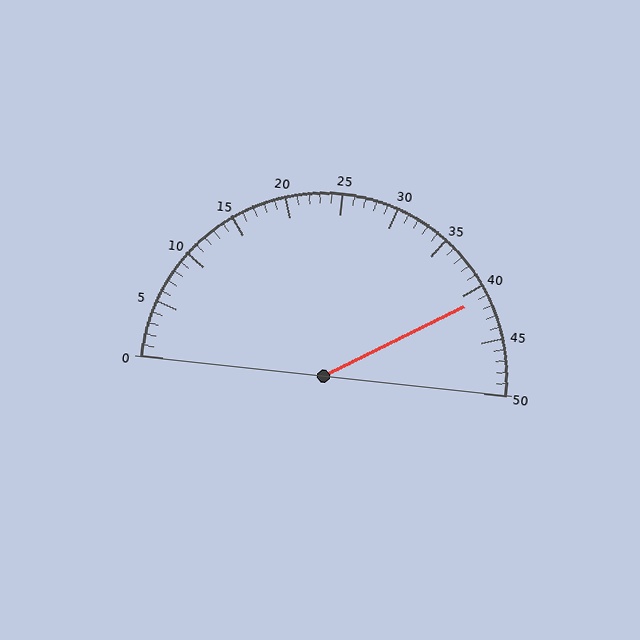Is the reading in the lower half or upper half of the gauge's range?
The reading is in the upper half of the range (0 to 50).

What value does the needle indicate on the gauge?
The needle indicates approximately 41.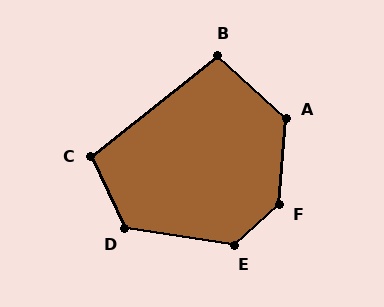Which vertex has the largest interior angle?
F, at approximately 137 degrees.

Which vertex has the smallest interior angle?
B, at approximately 99 degrees.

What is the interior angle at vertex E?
Approximately 129 degrees (obtuse).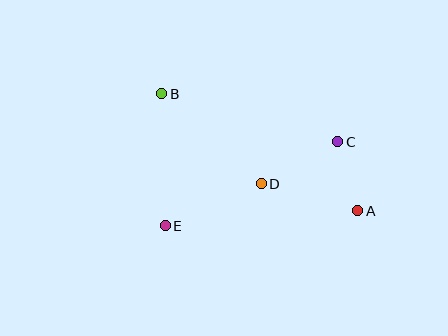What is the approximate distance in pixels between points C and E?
The distance between C and E is approximately 192 pixels.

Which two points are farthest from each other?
Points A and B are farthest from each other.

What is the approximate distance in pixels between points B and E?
The distance between B and E is approximately 132 pixels.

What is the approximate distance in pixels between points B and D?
The distance between B and D is approximately 134 pixels.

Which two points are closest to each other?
Points A and C are closest to each other.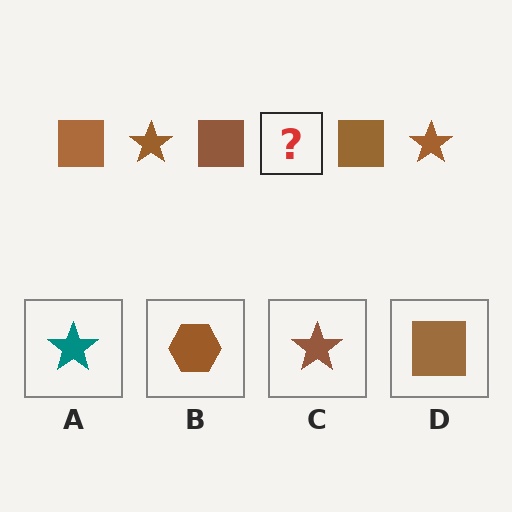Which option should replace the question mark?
Option C.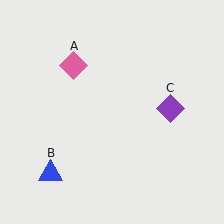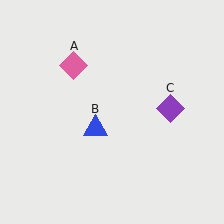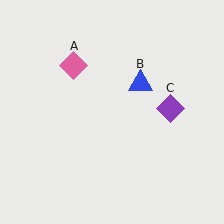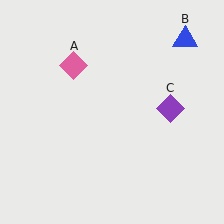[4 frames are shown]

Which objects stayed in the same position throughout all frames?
Pink diamond (object A) and purple diamond (object C) remained stationary.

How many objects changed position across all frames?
1 object changed position: blue triangle (object B).